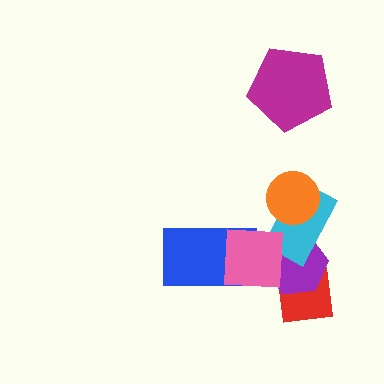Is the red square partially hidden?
Yes, it is partially covered by another shape.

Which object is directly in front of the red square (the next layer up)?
The purple hexagon is directly in front of the red square.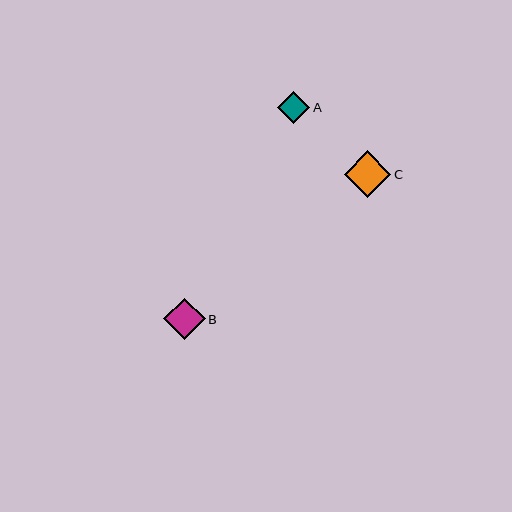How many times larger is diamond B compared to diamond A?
Diamond B is approximately 1.3 times the size of diamond A.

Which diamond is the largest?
Diamond C is the largest with a size of approximately 47 pixels.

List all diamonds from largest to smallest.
From largest to smallest: C, B, A.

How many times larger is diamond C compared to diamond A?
Diamond C is approximately 1.4 times the size of diamond A.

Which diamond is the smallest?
Diamond A is the smallest with a size of approximately 32 pixels.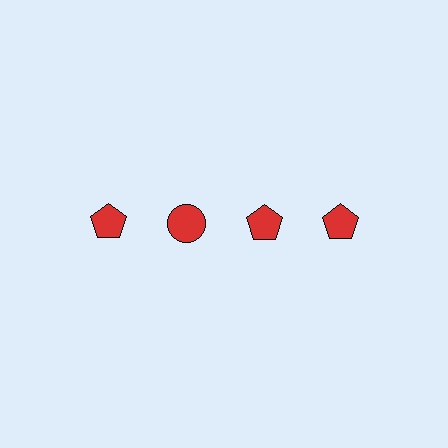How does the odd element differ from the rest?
It has a different shape: circle instead of pentagon.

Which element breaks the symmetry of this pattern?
The red circle in the top row, second from left column breaks the symmetry. All other shapes are red pentagons.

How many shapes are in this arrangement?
There are 4 shapes arranged in a grid pattern.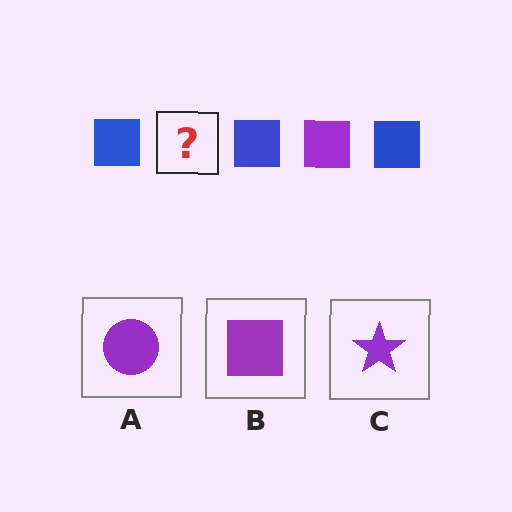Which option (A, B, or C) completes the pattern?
B.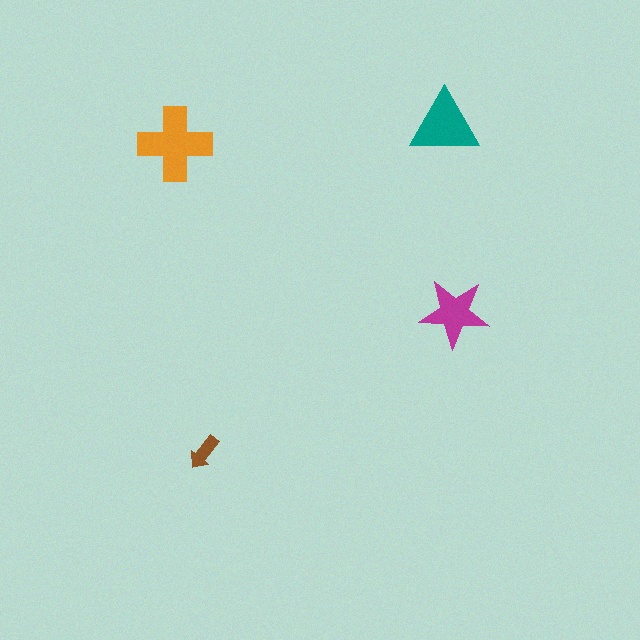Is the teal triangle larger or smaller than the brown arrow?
Larger.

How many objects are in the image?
There are 4 objects in the image.